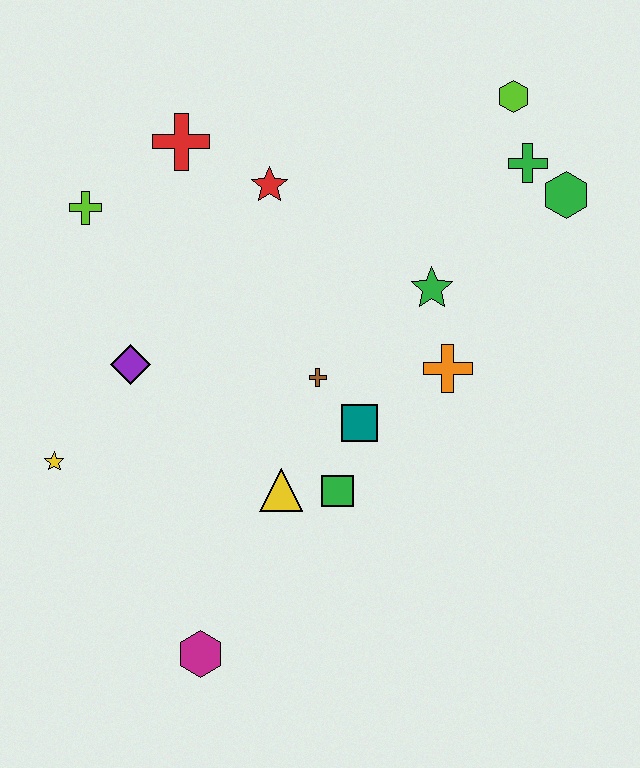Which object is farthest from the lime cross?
The green hexagon is farthest from the lime cross.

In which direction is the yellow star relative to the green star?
The yellow star is to the left of the green star.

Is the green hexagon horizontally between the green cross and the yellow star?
No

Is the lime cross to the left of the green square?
Yes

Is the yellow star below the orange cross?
Yes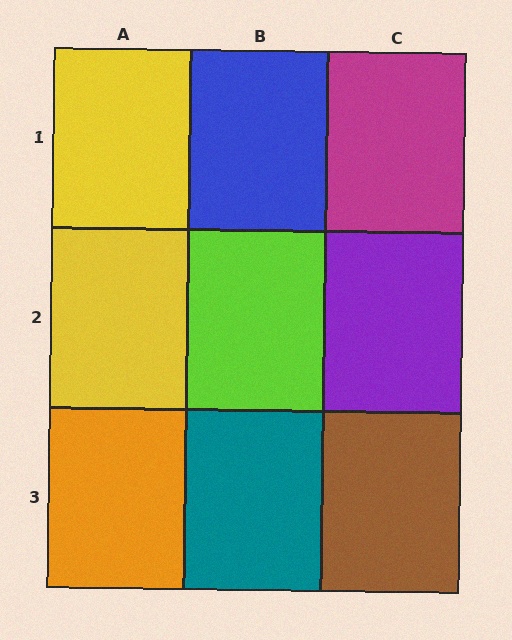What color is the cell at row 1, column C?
Magenta.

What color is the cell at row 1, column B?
Blue.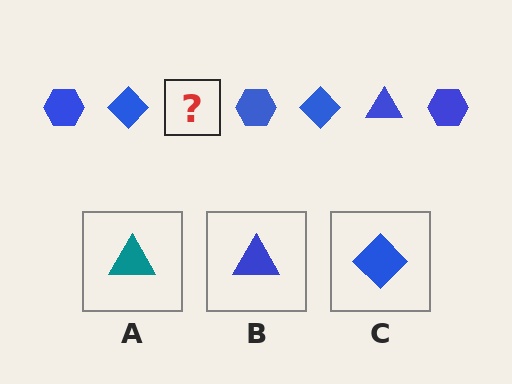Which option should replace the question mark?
Option B.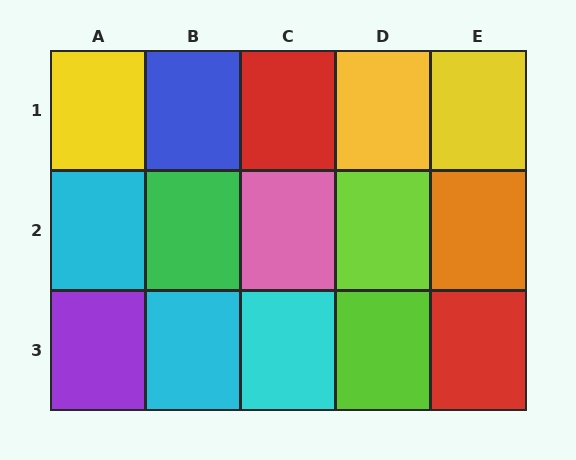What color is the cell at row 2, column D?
Lime.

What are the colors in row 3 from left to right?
Purple, cyan, cyan, lime, red.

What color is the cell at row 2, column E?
Orange.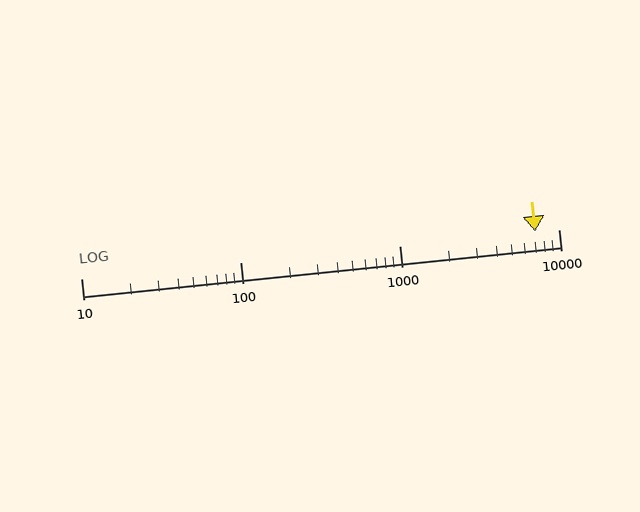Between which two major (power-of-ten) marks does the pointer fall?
The pointer is between 1000 and 10000.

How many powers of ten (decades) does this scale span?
The scale spans 3 decades, from 10 to 10000.